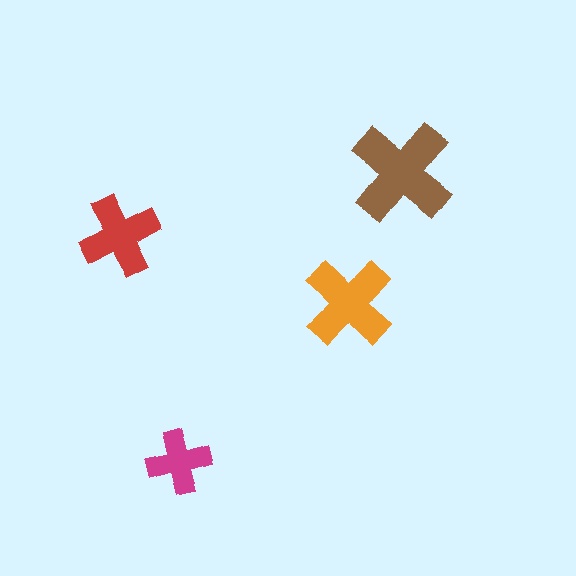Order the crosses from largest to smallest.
the brown one, the orange one, the red one, the magenta one.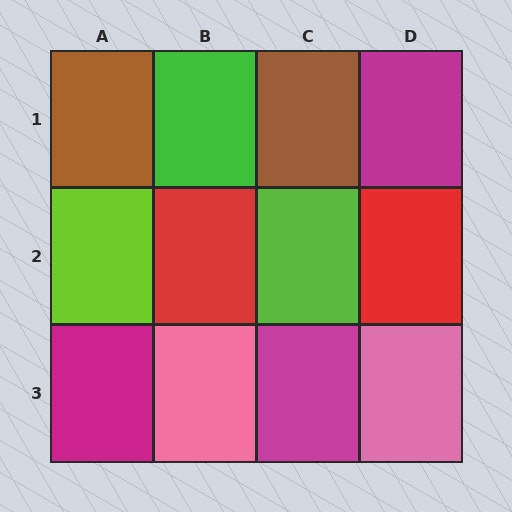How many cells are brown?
2 cells are brown.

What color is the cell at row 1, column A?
Brown.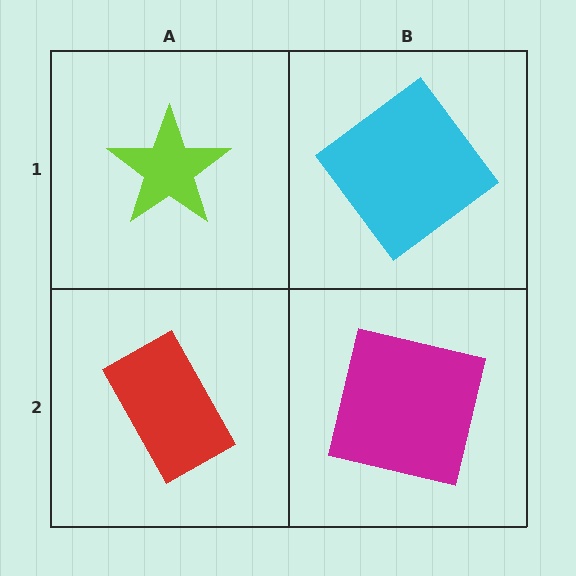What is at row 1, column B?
A cyan diamond.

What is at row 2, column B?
A magenta square.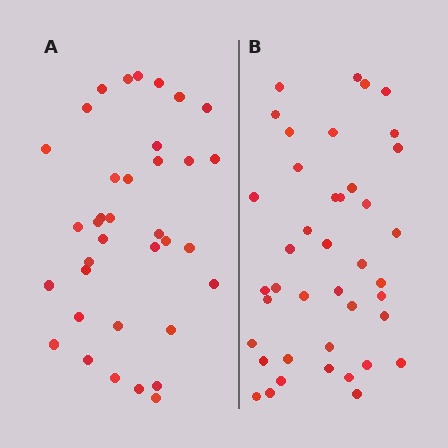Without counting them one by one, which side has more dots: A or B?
Region B (the right region) has more dots.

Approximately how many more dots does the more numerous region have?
Region B has about 5 more dots than region A.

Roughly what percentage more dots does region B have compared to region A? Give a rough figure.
About 15% more.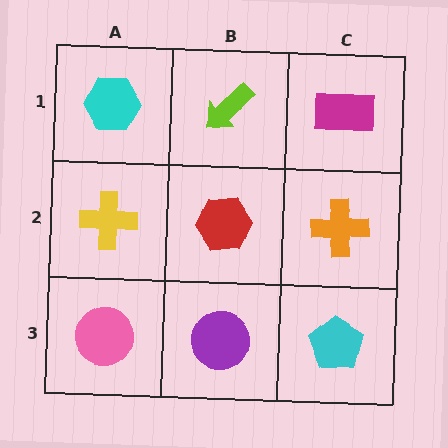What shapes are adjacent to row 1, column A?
A yellow cross (row 2, column A), a lime arrow (row 1, column B).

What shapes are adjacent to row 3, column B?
A red hexagon (row 2, column B), a pink circle (row 3, column A), a cyan pentagon (row 3, column C).